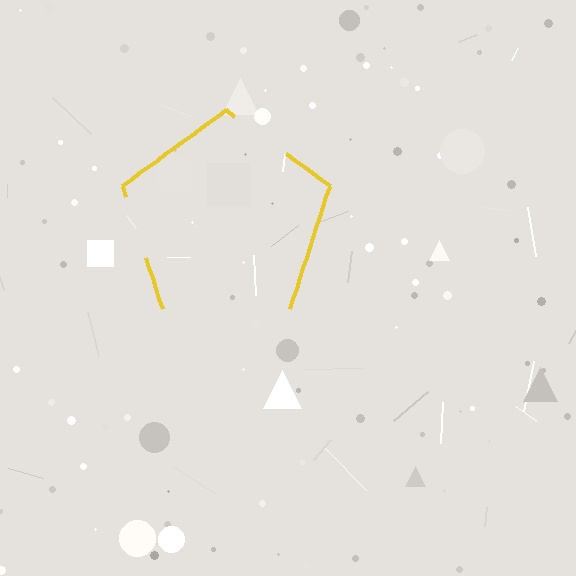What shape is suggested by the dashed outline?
The dashed outline suggests a pentagon.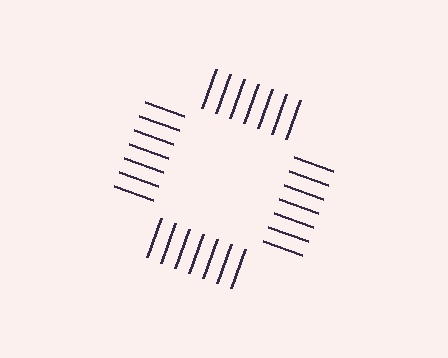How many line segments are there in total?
28 — 7 along each of the 4 edges.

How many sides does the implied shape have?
4 sides — the line-ends trace a square.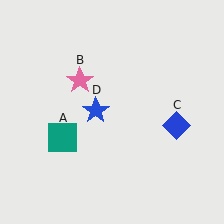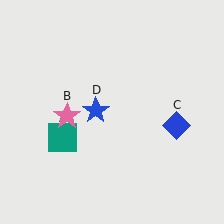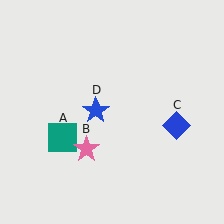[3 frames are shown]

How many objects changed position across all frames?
1 object changed position: pink star (object B).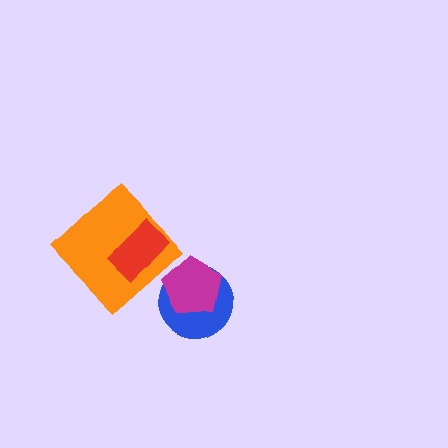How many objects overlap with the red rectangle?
1 object overlaps with the red rectangle.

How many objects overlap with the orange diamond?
1 object overlaps with the orange diamond.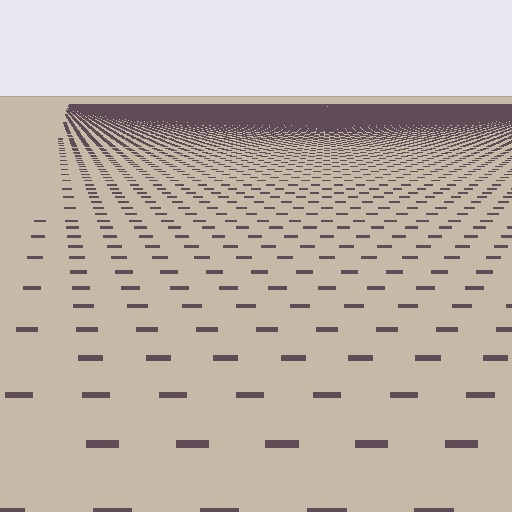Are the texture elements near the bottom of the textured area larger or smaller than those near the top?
Larger. Near the bottom, elements are closer to the viewer and appear at a bigger on-screen size.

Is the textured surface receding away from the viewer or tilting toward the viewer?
The surface is receding away from the viewer. Texture elements get smaller and denser toward the top.